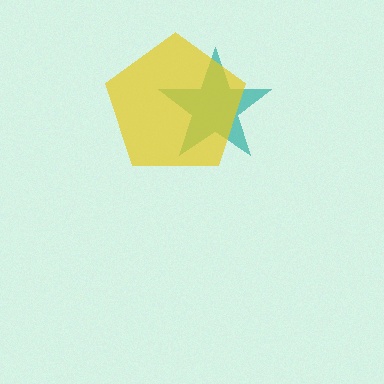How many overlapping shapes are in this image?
There are 2 overlapping shapes in the image.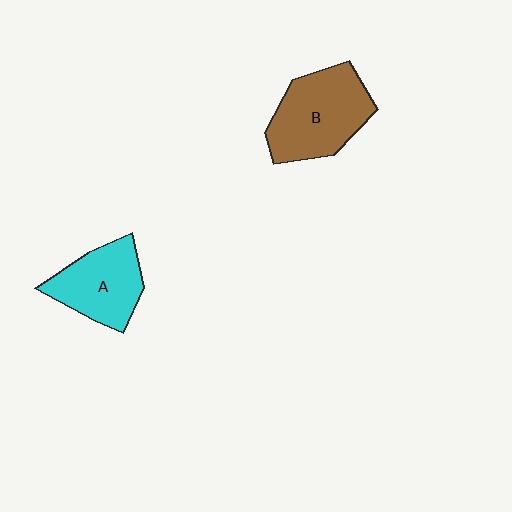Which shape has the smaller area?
Shape A (cyan).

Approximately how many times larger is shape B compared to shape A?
Approximately 1.3 times.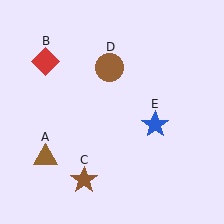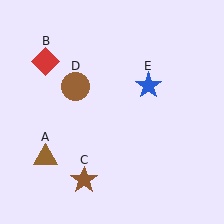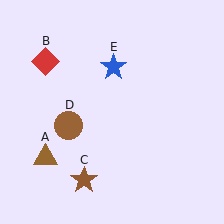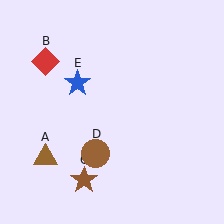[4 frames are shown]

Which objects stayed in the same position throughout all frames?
Brown triangle (object A) and red diamond (object B) and brown star (object C) remained stationary.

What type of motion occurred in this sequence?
The brown circle (object D), blue star (object E) rotated counterclockwise around the center of the scene.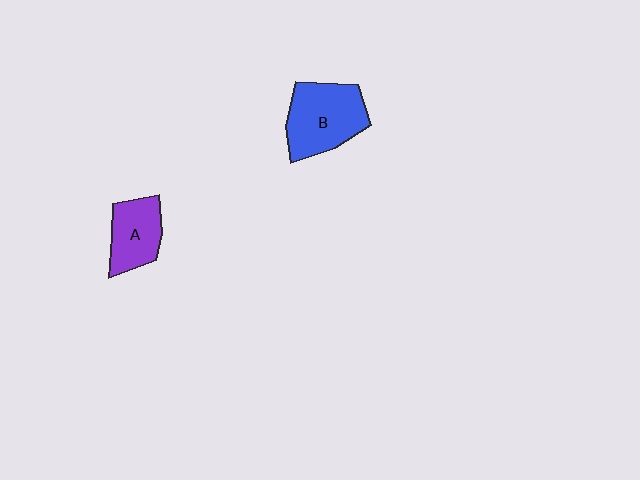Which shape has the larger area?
Shape B (blue).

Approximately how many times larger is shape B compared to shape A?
Approximately 1.5 times.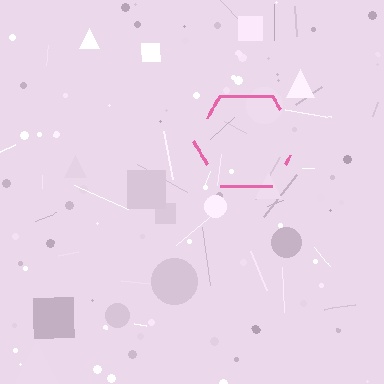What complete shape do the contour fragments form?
The contour fragments form a hexagon.